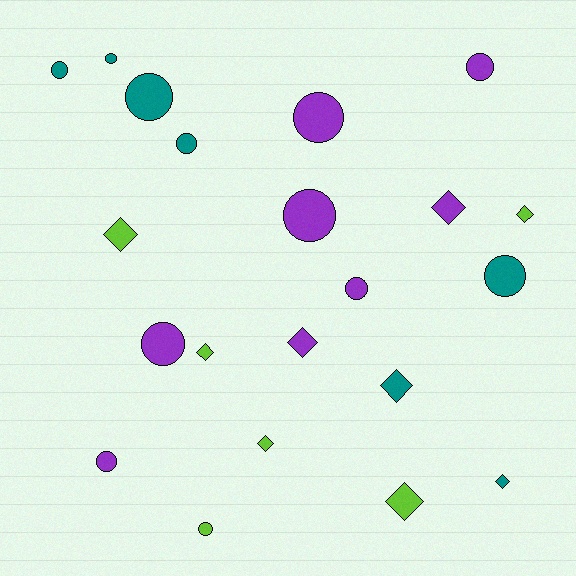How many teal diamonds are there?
There are 2 teal diamonds.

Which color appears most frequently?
Purple, with 8 objects.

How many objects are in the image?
There are 21 objects.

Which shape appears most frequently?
Circle, with 12 objects.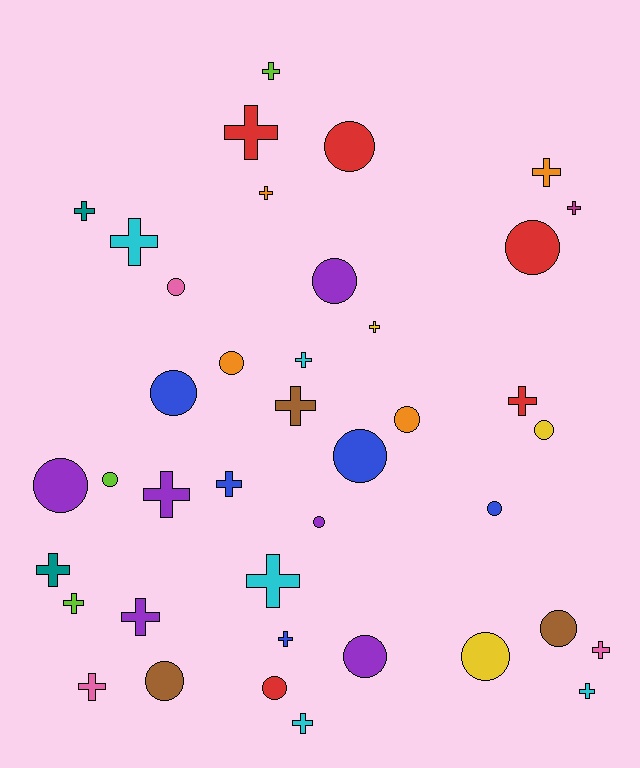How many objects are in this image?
There are 40 objects.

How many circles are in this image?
There are 18 circles.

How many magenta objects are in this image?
There is 1 magenta object.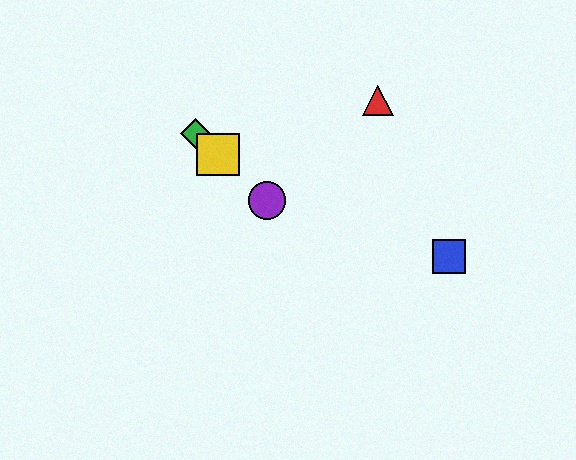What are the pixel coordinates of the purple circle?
The purple circle is at (267, 201).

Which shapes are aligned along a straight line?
The green diamond, the yellow square, the purple circle are aligned along a straight line.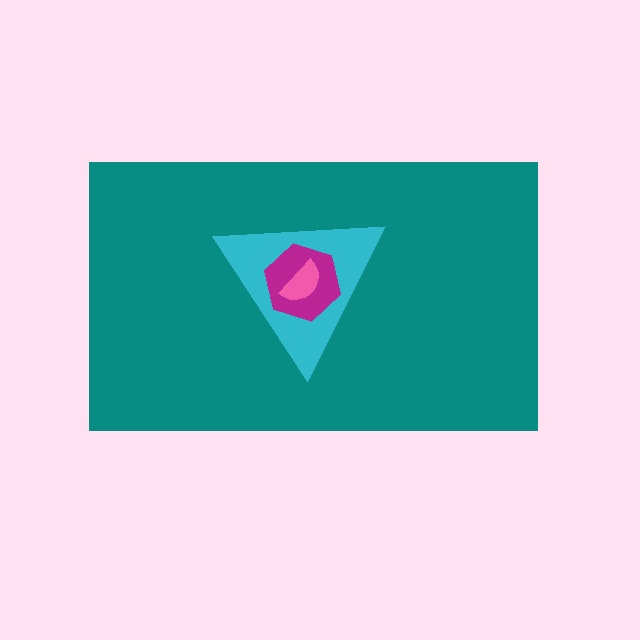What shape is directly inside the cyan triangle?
The magenta hexagon.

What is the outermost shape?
The teal rectangle.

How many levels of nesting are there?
4.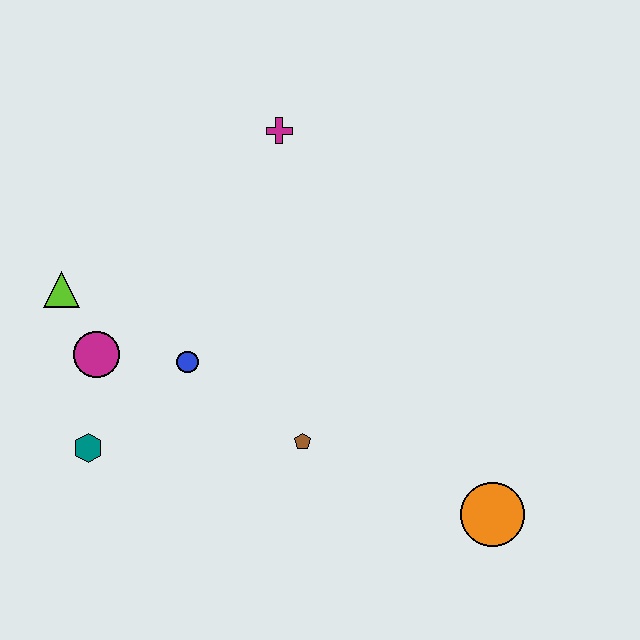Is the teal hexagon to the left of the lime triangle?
No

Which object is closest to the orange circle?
The brown pentagon is closest to the orange circle.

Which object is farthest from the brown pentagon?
The magenta cross is farthest from the brown pentagon.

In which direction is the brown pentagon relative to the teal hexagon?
The brown pentagon is to the right of the teal hexagon.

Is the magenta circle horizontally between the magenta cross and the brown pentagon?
No